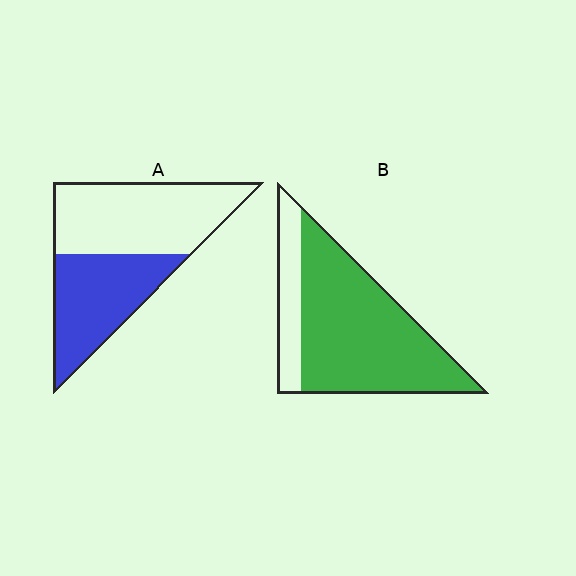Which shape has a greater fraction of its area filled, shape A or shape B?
Shape B.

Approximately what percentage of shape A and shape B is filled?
A is approximately 45% and B is approximately 80%.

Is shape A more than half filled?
No.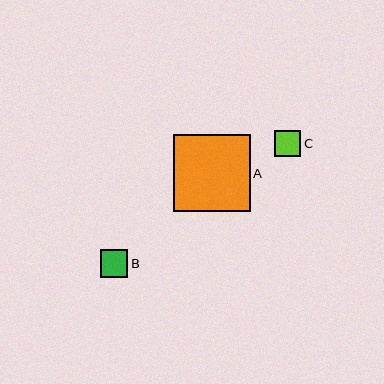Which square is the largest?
Square A is the largest with a size of approximately 77 pixels.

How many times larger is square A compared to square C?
Square A is approximately 3.0 times the size of square C.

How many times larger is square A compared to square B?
Square A is approximately 2.8 times the size of square B.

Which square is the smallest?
Square C is the smallest with a size of approximately 26 pixels.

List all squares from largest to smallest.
From largest to smallest: A, B, C.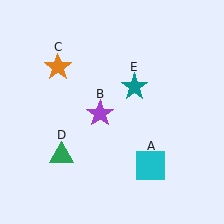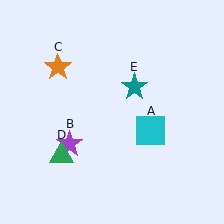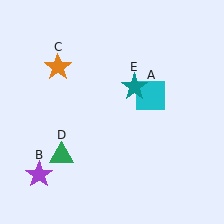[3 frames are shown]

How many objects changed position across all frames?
2 objects changed position: cyan square (object A), purple star (object B).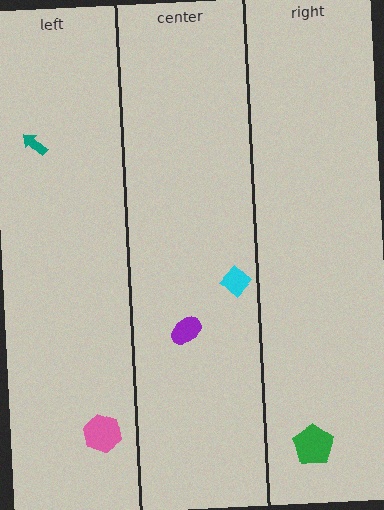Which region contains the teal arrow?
The left region.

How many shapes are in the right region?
1.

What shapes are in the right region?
The green pentagon.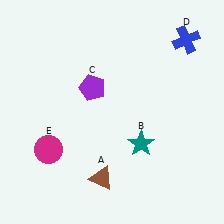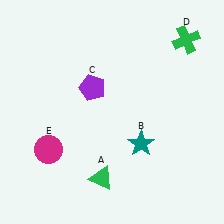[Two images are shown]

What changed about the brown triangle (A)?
In Image 1, A is brown. In Image 2, it changed to green.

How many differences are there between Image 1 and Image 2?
There are 2 differences between the two images.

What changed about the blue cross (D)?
In Image 1, D is blue. In Image 2, it changed to green.